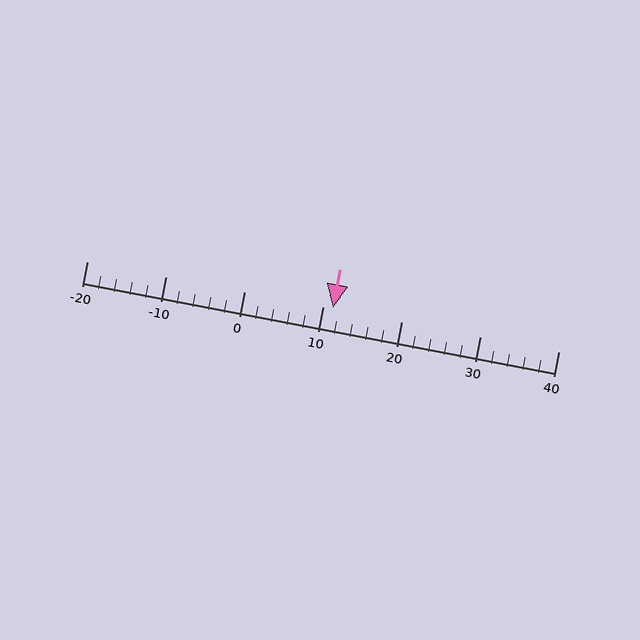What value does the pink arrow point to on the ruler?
The pink arrow points to approximately 11.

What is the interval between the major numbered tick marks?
The major tick marks are spaced 10 units apart.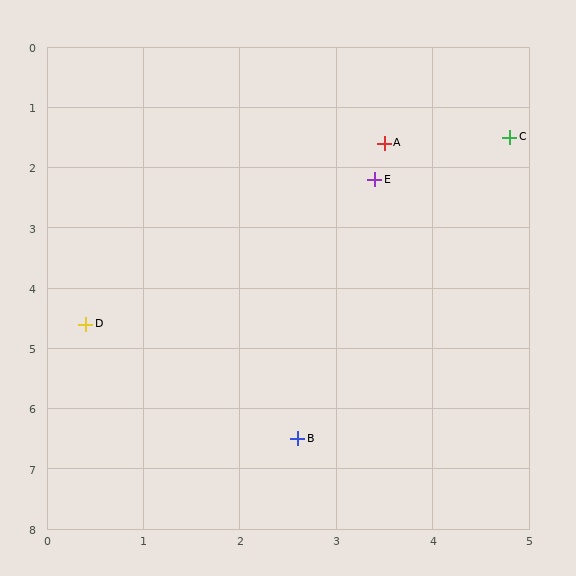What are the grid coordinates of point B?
Point B is at approximately (2.6, 6.5).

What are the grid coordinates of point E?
Point E is at approximately (3.4, 2.2).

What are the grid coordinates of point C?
Point C is at approximately (4.8, 1.5).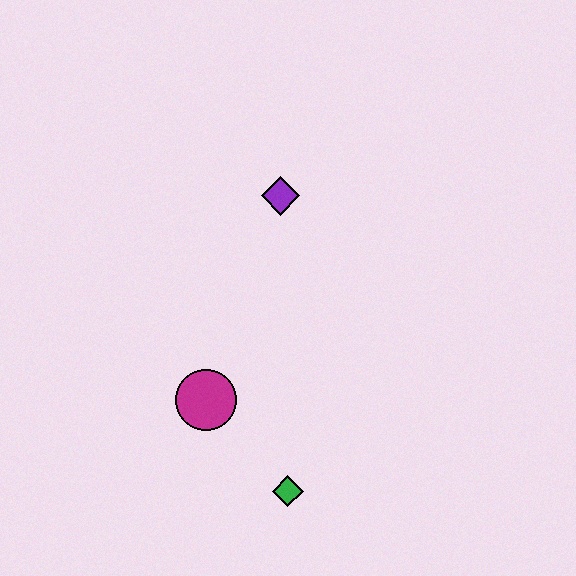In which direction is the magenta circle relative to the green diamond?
The magenta circle is above the green diamond.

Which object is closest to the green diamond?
The magenta circle is closest to the green diamond.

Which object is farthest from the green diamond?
The purple diamond is farthest from the green diamond.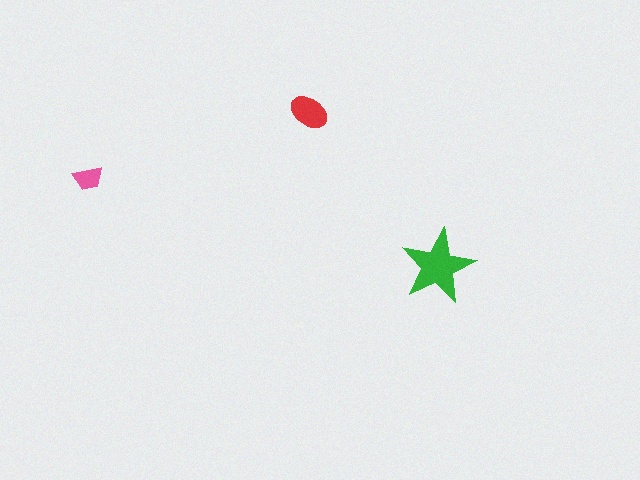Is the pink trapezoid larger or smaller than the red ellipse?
Smaller.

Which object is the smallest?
The pink trapezoid.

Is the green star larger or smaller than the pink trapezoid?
Larger.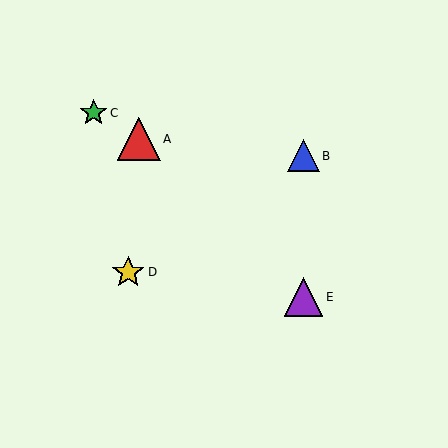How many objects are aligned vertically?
2 objects (B, E) are aligned vertically.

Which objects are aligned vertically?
Objects B, E are aligned vertically.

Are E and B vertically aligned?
Yes, both are at x≈303.